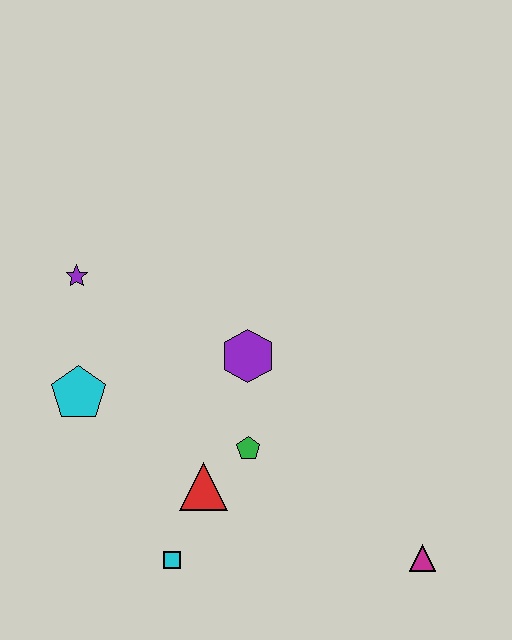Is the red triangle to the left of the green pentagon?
Yes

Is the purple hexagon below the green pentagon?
No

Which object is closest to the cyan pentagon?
The purple star is closest to the cyan pentagon.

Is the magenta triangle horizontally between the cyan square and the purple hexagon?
No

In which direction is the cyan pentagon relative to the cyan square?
The cyan pentagon is above the cyan square.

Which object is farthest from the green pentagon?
The purple star is farthest from the green pentagon.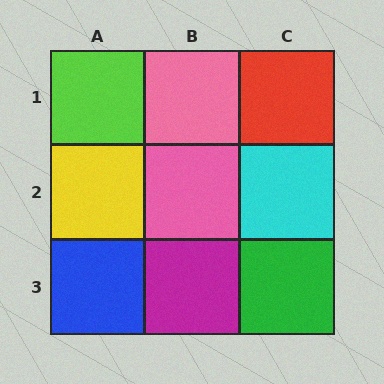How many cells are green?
1 cell is green.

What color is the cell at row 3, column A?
Blue.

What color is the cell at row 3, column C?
Green.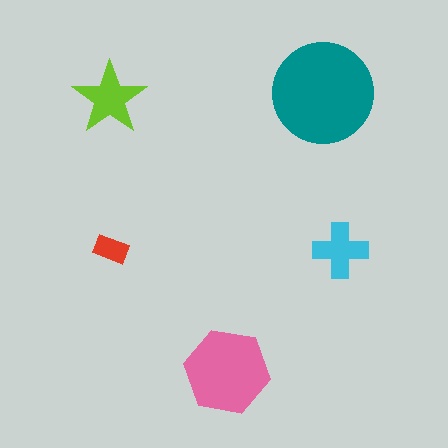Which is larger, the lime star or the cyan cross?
The lime star.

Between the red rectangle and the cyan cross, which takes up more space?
The cyan cross.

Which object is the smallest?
The red rectangle.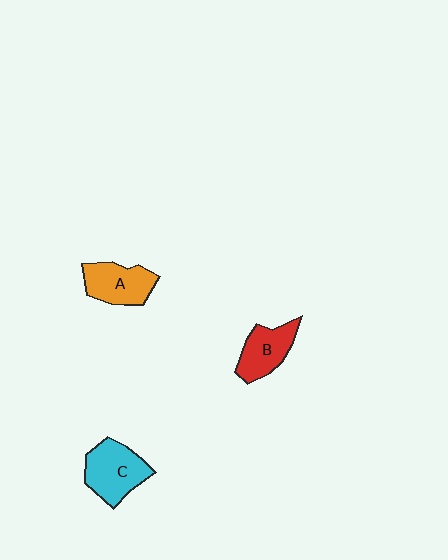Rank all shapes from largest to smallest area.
From largest to smallest: C (cyan), A (orange), B (red).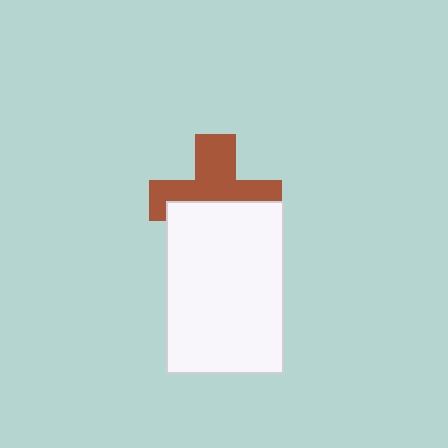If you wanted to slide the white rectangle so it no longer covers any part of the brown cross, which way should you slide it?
Slide it down — that is the most direct way to separate the two shapes.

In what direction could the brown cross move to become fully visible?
The brown cross could move up. That would shift it out from behind the white rectangle entirely.